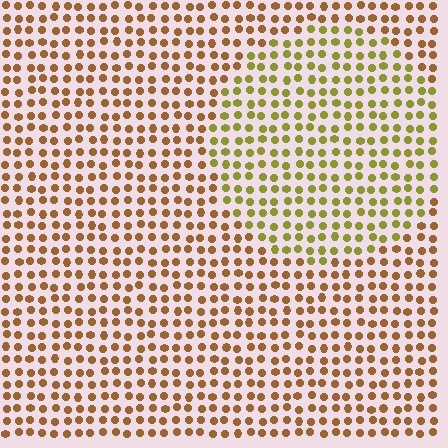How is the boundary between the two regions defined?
The boundary is defined purely by a slight shift in hue (about 39 degrees). Spacing, size, and orientation are identical on both sides.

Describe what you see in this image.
The image is filled with small brown elements in a uniform arrangement. A circle-shaped region is visible where the elements are tinted to a slightly different hue, forming a subtle color boundary.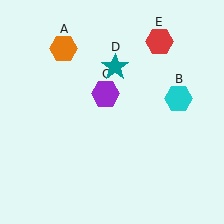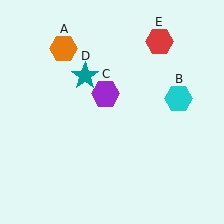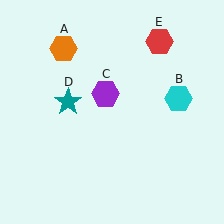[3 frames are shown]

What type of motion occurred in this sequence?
The teal star (object D) rotated counterclockwise around the center of the scene.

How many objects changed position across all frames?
1 object changed position: teal star (object D).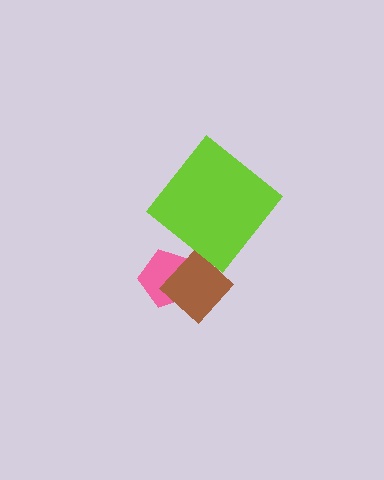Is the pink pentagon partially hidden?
Yes, it is partially covered by another shape.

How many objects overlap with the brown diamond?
1 object overlaps with the brown diamond.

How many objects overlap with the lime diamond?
0 objects overlap with the lime diamond.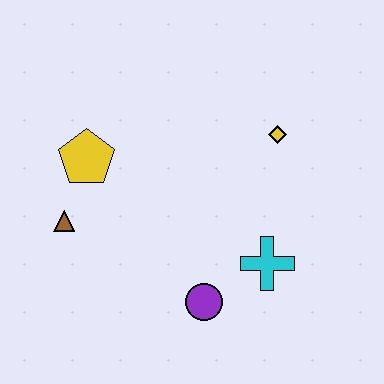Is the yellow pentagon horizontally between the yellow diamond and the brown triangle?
Yes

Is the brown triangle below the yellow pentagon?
Yes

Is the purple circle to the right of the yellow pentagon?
Yes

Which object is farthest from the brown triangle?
The yellow diamond is farthest from the brown triangle.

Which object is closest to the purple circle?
The cyan cross is closest to the purple circle.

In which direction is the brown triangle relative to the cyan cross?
The brown triangle is to the left of the cyan cross.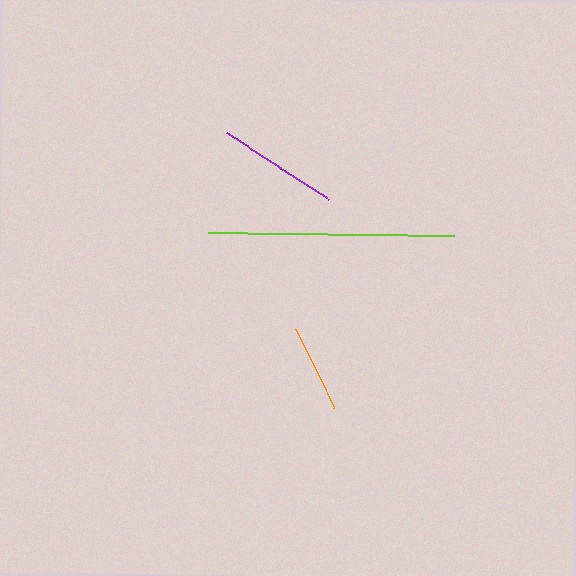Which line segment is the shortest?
The orange line is the shortest at approximately 87 pixels.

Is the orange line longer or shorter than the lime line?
The lime line is longer than the orange line.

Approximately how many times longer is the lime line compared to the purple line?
The lime line is approximately 2.0 times the length of the purple line.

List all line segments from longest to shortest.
From longest to shortest: lime, purple, orange.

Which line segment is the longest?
The lime line is the longest at approximately 245 pixels.